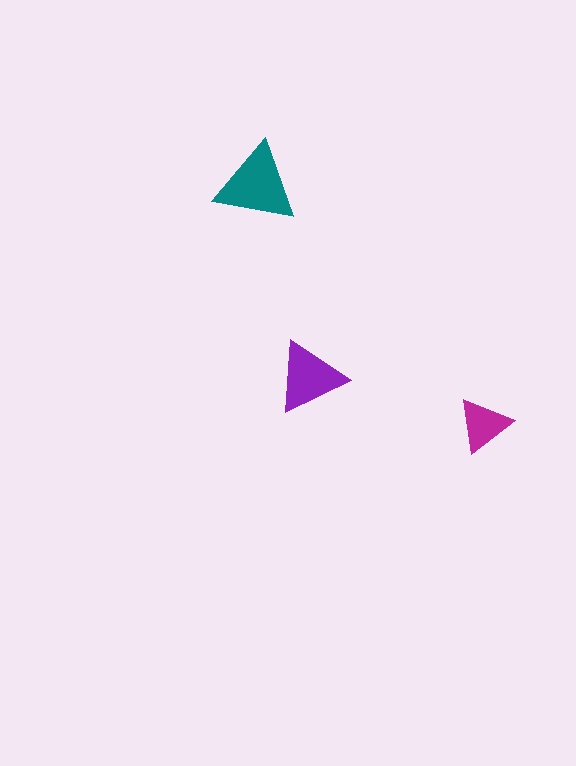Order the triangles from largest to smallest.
the teal one, the purple one, the magenta one.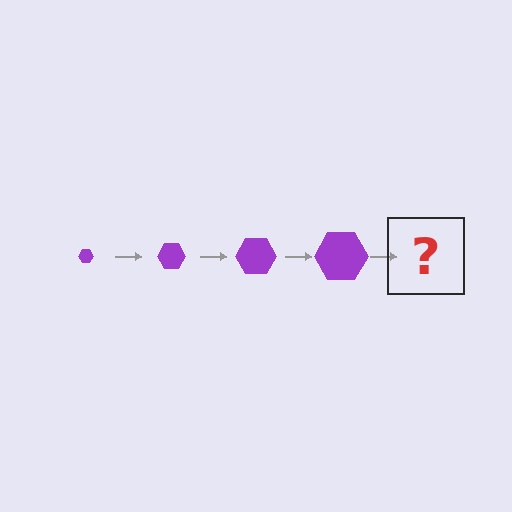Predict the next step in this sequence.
The next step is a purple hexagon, larger than the previous one.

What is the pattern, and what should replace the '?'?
The pattern is that the hexagon gets progressively larger each step. The '?' should be a purple hexagon, larger than the previous one.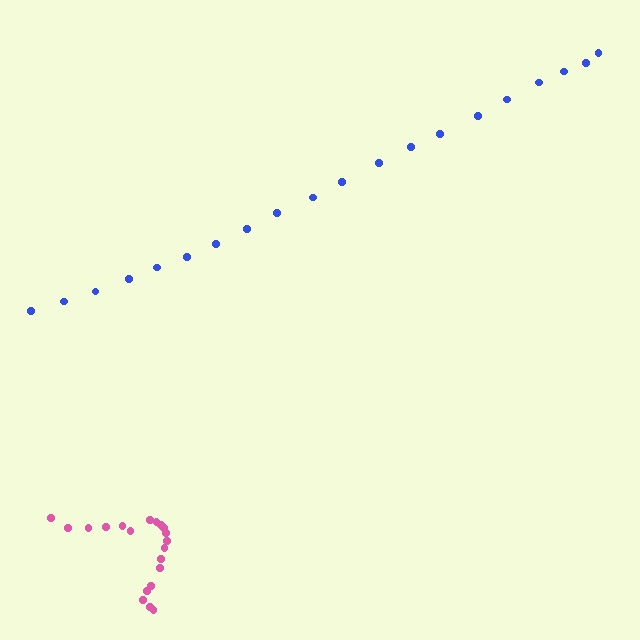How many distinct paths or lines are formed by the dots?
There are 2 distinct paths.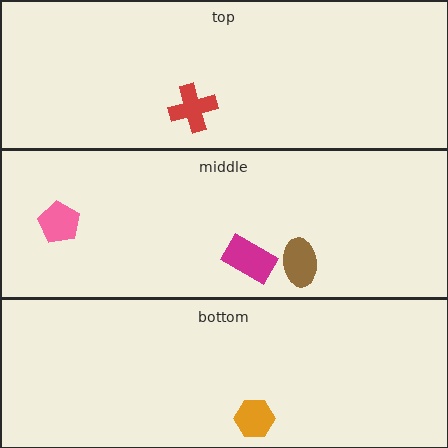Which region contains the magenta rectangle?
The middle region.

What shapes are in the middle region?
The brown ellipse, the pink pentagon, the magenta rectangle.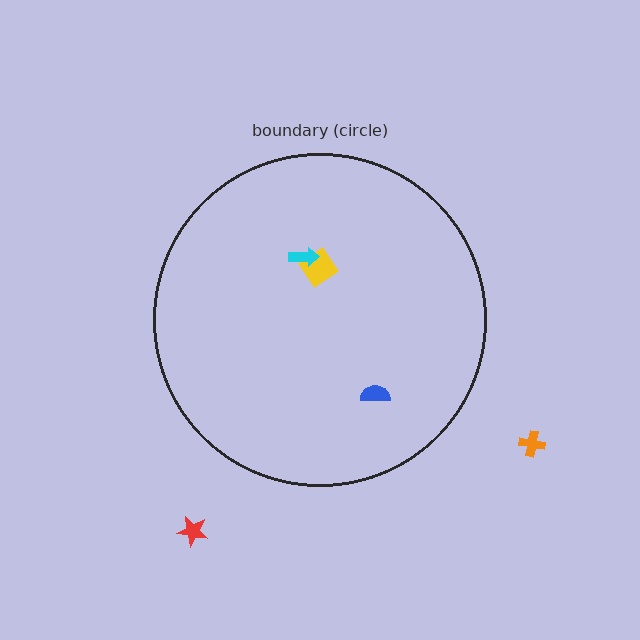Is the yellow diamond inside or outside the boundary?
Inside.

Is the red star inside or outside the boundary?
Outside.